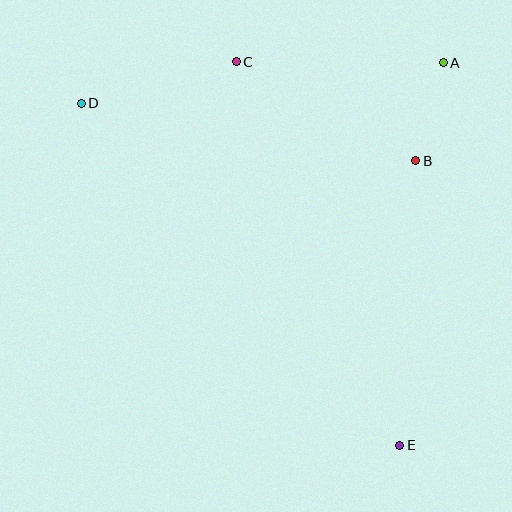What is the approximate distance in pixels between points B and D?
The distance between B and D is approximately 340 pixels.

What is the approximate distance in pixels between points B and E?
The distance between B and E is approximately 285 pixels.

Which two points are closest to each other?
Points A and B are closest to each other.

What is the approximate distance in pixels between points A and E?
The distance between A and E is approximately 385 pixels.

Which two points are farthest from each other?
Points D and E are farthest from each other.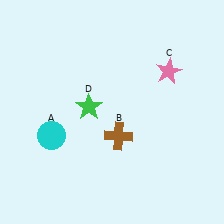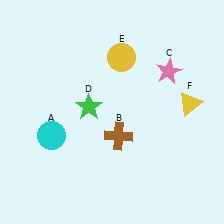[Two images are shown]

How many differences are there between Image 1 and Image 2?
There are 2 differences between the two images.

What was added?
A yellow circle (E), a yellow triangle (F) were added in Image 2.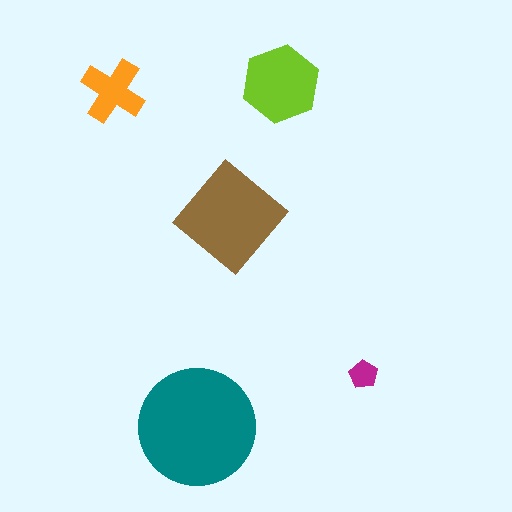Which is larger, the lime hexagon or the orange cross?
The lime hexagon.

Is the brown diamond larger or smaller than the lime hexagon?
Larger.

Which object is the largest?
The teal circle.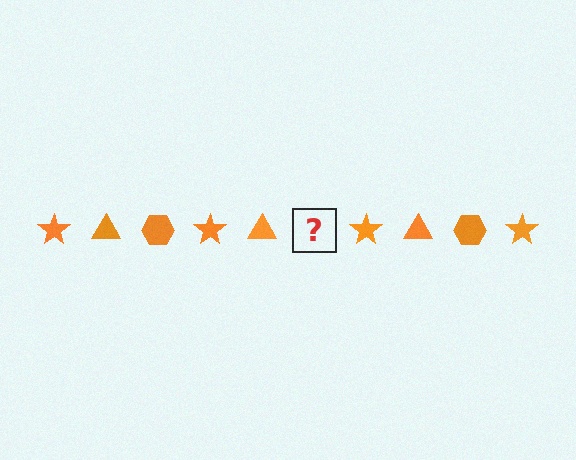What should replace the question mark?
The question mark should be replaced with an orange hexagon.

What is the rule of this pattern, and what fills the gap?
The rule is that the pattern cycles through star, triangle, hexagon shapes in orange. The gap should be filled with an orange hexagon.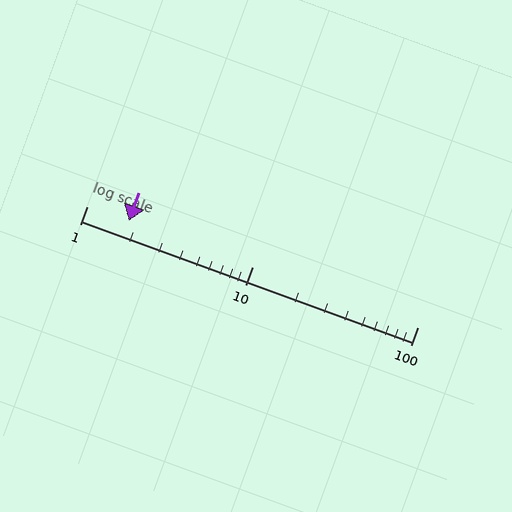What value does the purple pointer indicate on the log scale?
The pointer indicates approximately 1.8.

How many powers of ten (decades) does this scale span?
The scale spans 2 decades, from 1 to 100.